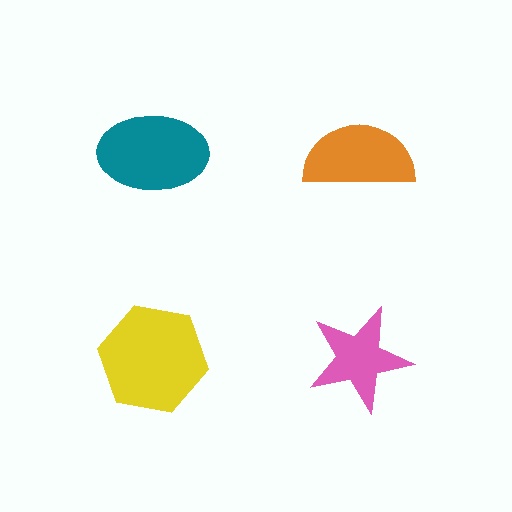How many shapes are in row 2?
2 shapes.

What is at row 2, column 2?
A pink star.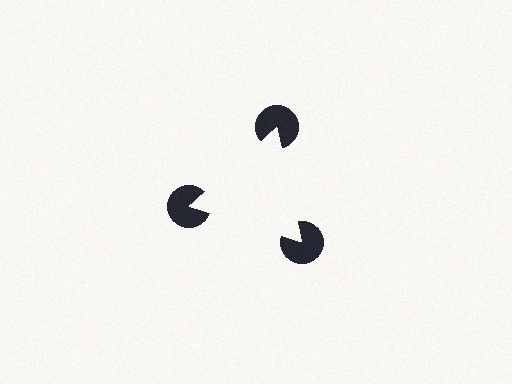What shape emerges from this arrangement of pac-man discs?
An illusory triangle — its edges are inferred from the aligned wedge cuts in the pac-man discs, not physically drawn.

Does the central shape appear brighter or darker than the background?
It typically appears slightly brighter than the background, even though no actual brightness change is drawn.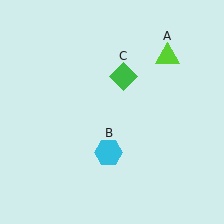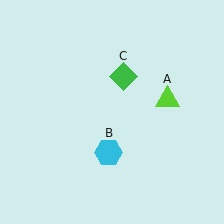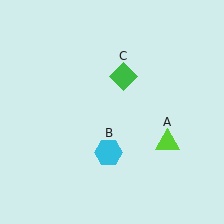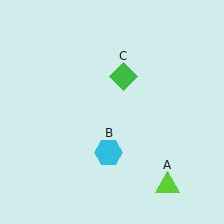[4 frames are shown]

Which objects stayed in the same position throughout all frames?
Cyan hexagon (object B) and green diamond (object C) remained stationary.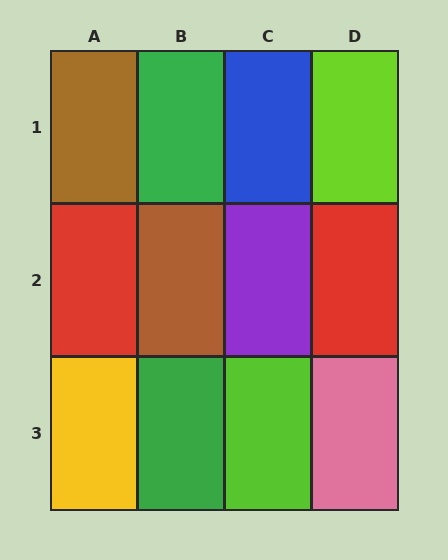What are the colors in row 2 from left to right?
Red, brown, purple, red.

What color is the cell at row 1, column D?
Lime.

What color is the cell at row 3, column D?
Pink.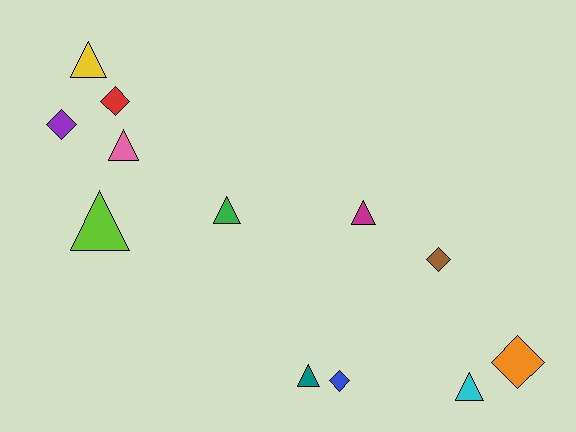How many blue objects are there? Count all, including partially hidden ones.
There is 1 blue object.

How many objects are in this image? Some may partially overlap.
There are 12 objects.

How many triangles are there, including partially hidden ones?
There are 7 triangles.